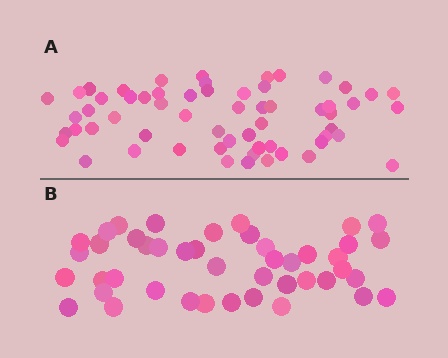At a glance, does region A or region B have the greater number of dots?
Region A (the top region) has more dots.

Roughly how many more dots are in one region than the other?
Region A has approximately 15 more dots than region B.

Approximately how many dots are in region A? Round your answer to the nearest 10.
About 60 dots.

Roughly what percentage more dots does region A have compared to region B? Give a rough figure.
About 35% more.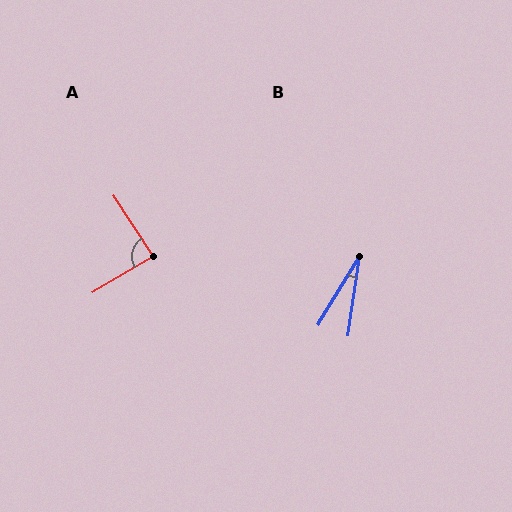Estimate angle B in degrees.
Approximately 23 degrees.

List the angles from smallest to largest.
B (23°), A (88°).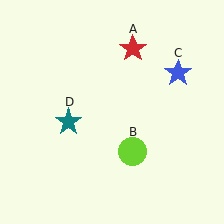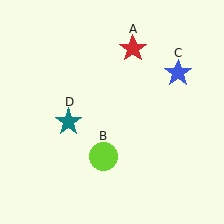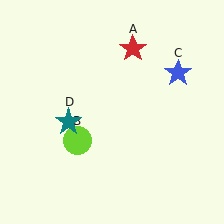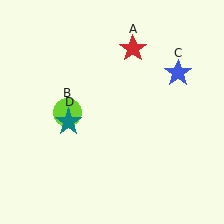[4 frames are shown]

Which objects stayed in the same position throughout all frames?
Red star (object A) and blue star (object C) and teal star (object D) remained stationary.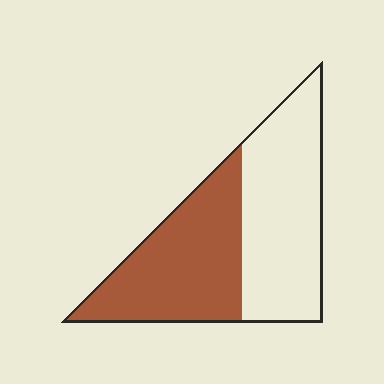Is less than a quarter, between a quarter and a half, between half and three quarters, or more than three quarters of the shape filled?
Between a quarter and a half.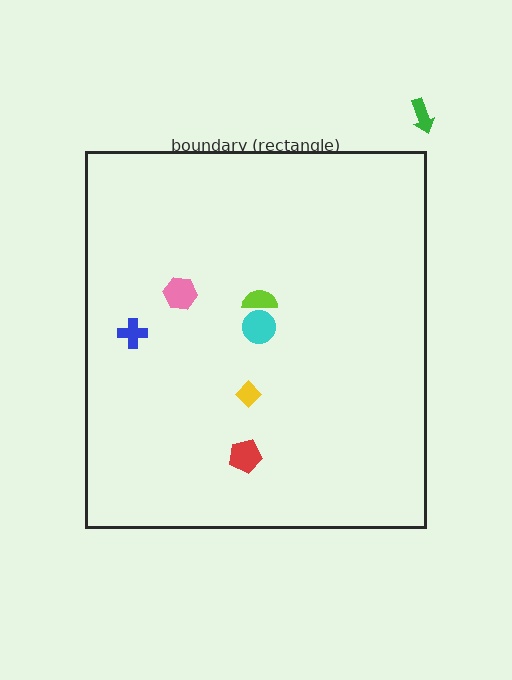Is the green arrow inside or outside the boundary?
Outside.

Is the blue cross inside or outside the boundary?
Inside.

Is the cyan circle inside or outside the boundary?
Inside.